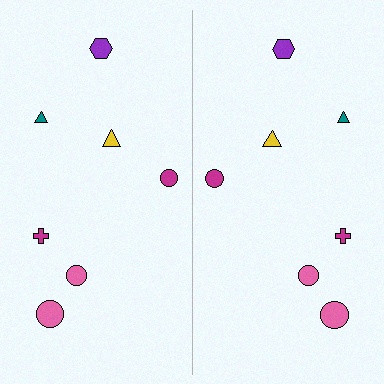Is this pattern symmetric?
Yes, this pattern has bilateral (reflection) symmetry.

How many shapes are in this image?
There are 14 shapes in this image.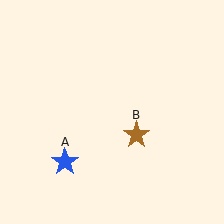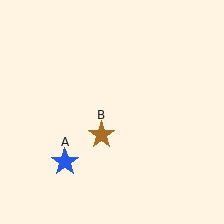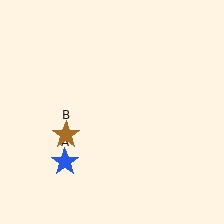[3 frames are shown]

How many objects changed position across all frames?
1 object changed position: brown star (object B).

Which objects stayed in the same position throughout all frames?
Blue star (object A) remained stationary.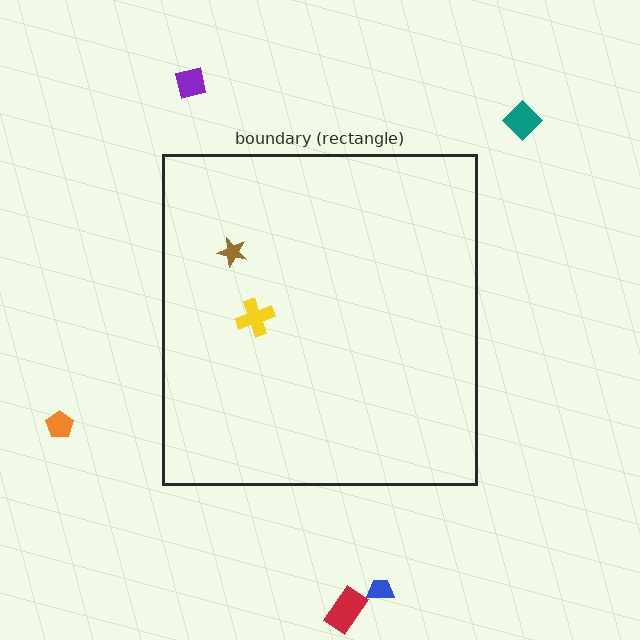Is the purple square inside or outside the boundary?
Outside.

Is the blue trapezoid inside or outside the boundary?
Outside.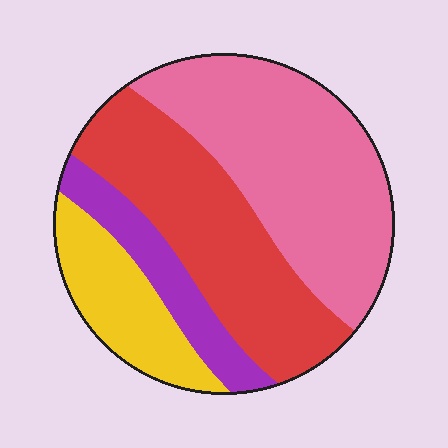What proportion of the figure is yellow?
Yellow covers roughly 15% of the figure.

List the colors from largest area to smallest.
From largest to smallest: pink, red, yellow, purple.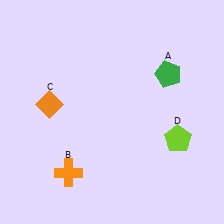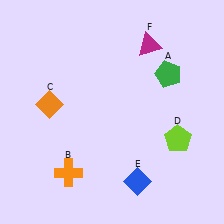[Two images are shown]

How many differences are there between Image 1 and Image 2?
There are 2 differences between the two images.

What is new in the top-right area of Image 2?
A magenta triangle (F) was added in the top-right area of Image 2.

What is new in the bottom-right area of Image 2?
A blue diamond (E) was added in the bottom-right area of Image 2.